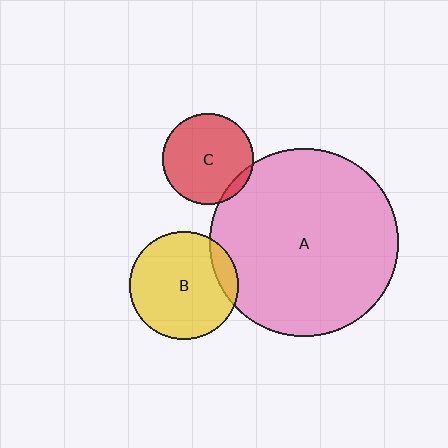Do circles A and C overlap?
Yes.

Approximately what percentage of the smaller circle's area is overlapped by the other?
Approximately 5%.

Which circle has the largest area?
Circle A (pink).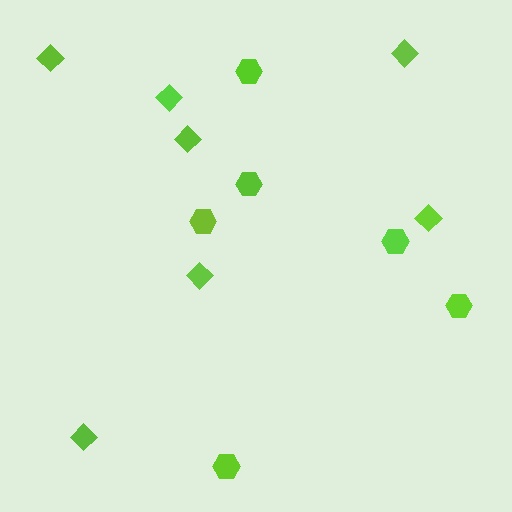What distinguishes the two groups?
There are 2 groups: one group of diamonds (7) and one group of hexagons (6).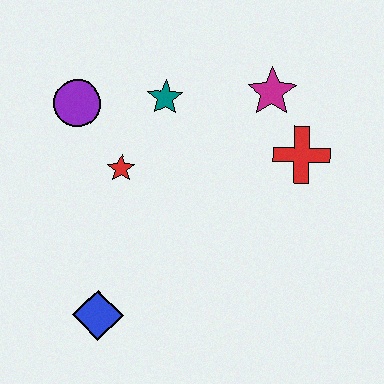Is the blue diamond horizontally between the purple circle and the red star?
Yes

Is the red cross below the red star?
No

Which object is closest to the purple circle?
The red star is closest to the purple circle.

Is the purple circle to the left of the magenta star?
Yes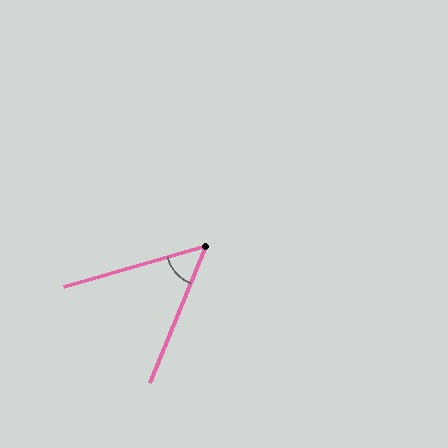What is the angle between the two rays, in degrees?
Approximately 52 degrees.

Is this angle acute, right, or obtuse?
It is acute.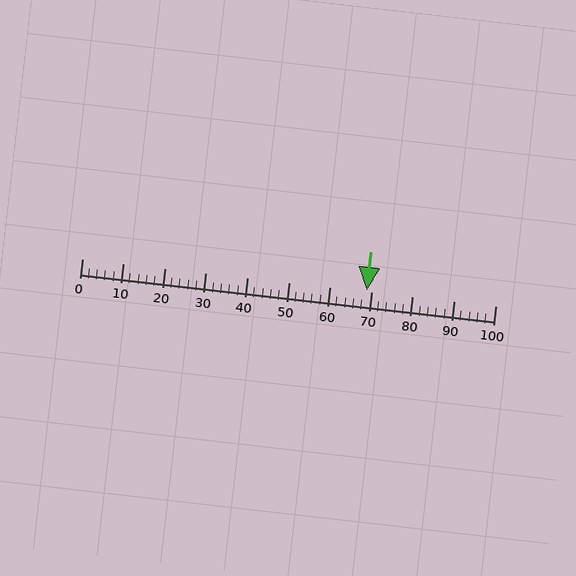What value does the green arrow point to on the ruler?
The green arrow points to approximately 69.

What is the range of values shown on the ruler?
The ruler shows values from 0 to 100.